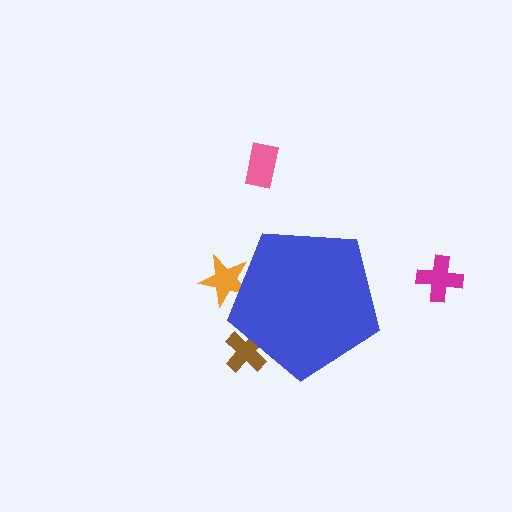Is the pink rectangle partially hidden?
No, the pink rectangle is fully visible.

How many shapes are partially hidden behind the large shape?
2 shapes are partially hidden.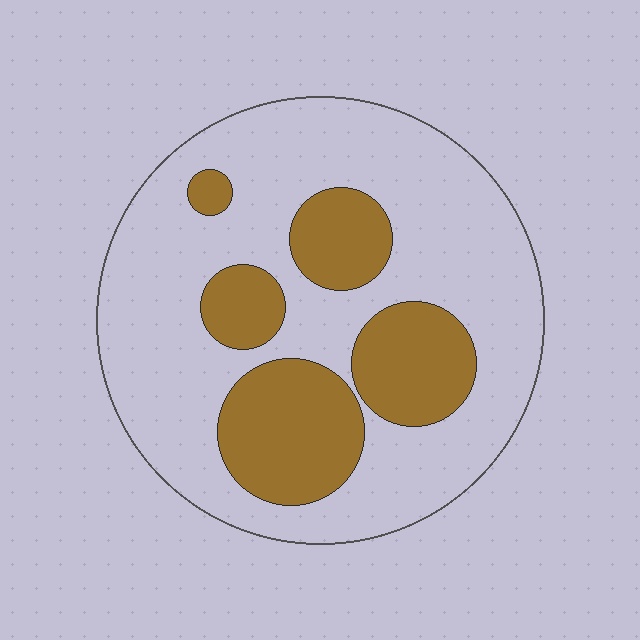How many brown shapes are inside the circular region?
5.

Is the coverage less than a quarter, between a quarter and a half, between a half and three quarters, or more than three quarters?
Between a quarter and a half.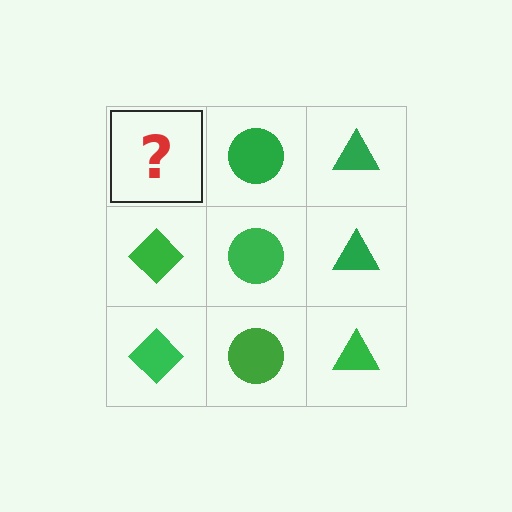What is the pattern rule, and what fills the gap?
The rule is that each column has a consistent shape. The gap should be filled with a green diamond.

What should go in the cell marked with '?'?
The missing cell should contain a green diamond.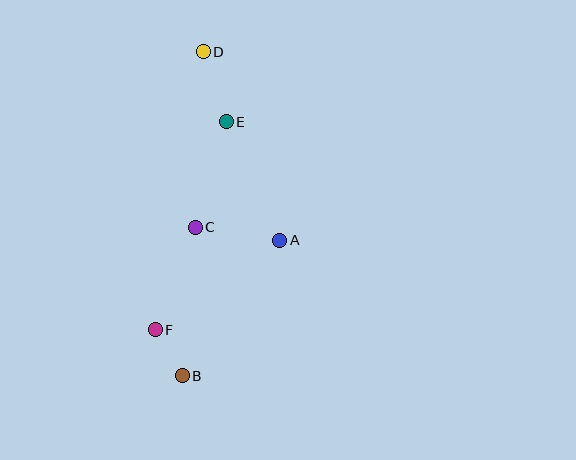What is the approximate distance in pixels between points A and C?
The distance between A and C is approximately 86 pixels.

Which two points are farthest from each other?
Points B and D are farthest from each other.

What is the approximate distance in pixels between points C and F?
The distance between C and F is approximately 110 pixels.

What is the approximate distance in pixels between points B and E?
The distance between B and E is approximately 258 pixels.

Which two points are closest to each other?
Points B and F are closest to each other.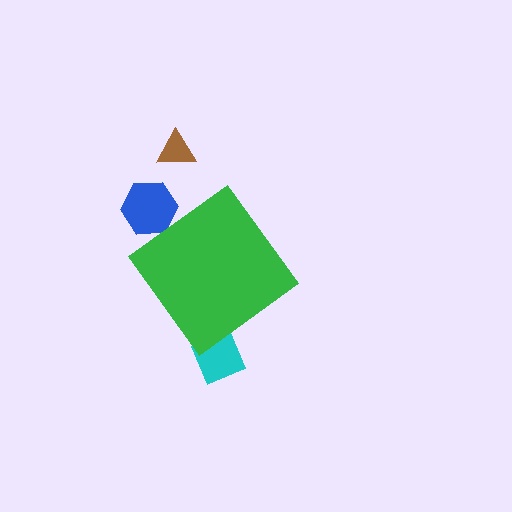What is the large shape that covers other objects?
A green diamond.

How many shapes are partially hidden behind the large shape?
2 shapes are partially hidden.